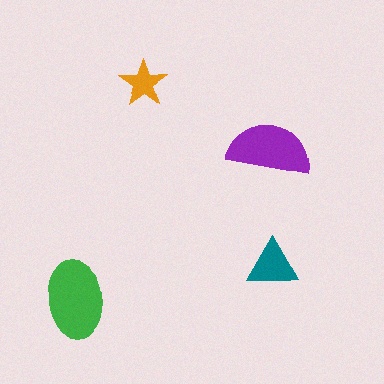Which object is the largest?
The green ellipse.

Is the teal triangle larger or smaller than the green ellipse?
Smaller.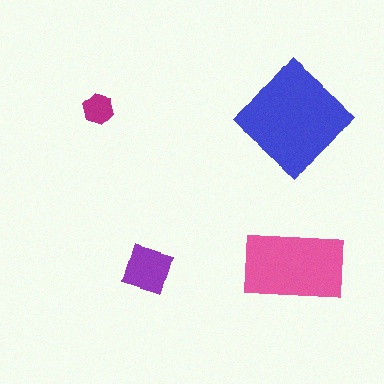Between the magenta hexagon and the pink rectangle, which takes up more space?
The pink rectangle.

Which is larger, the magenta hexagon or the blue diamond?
The blue diamond.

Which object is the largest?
The blue diamond.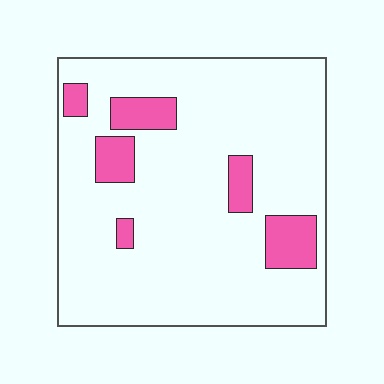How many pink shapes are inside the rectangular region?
6.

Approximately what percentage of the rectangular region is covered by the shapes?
Approximately 15%.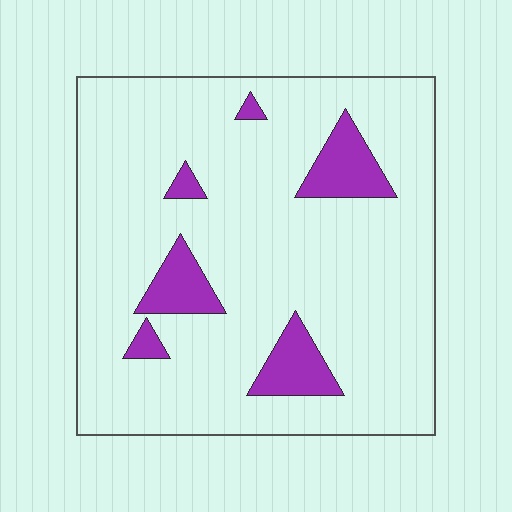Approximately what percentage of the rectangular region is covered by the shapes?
Approximately 10%.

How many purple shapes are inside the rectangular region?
6.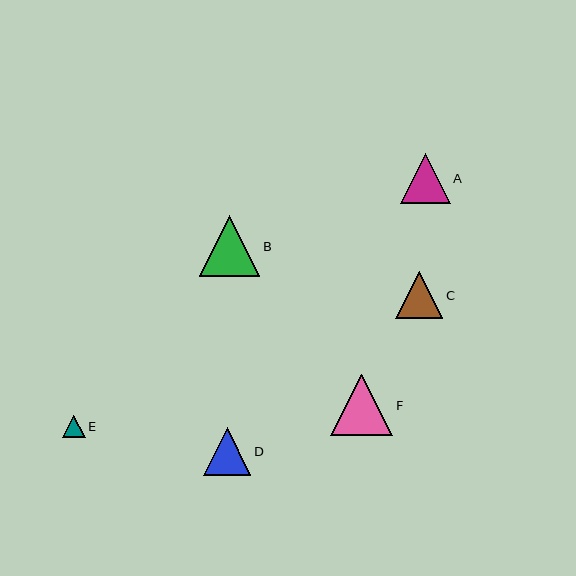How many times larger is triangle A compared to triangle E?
Triangle A is approximately 2.2 times the size of triangle E.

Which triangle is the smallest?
Triangle E is the smallest with a size of approximately 23 pixels.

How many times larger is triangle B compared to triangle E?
Triangle B is approximately 2.6 times the size of triangle E.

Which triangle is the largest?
Triangle F is the largest with a size of approximately 62 pixels.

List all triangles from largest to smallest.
From largest to smallest: F, B, A, D, C, E.